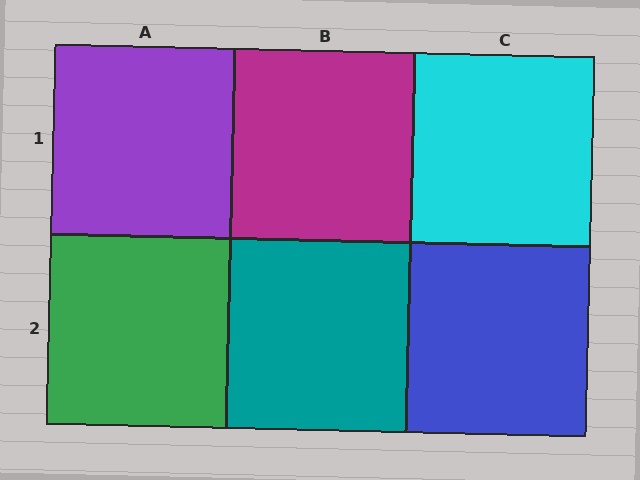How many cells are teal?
1 cell is teal.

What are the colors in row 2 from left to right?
Green, teal, blue.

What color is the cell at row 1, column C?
Cyan.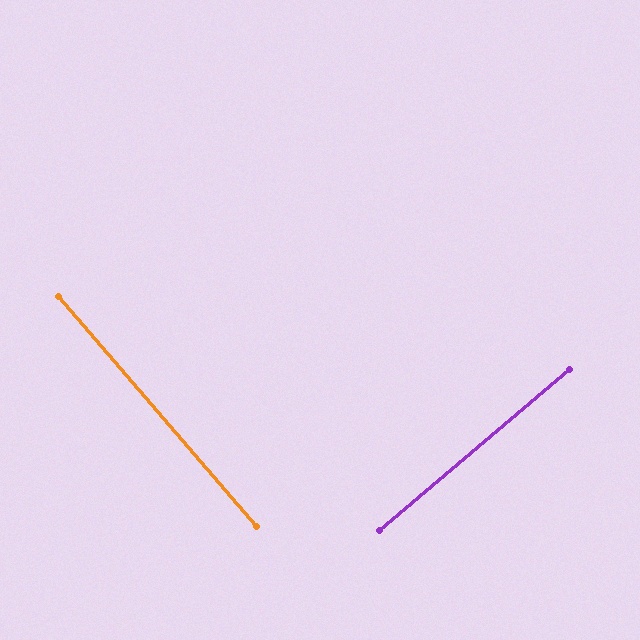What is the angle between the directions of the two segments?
Approximately 90 degrees.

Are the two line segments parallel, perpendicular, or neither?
Perpendicular — they meet at approximately 90°.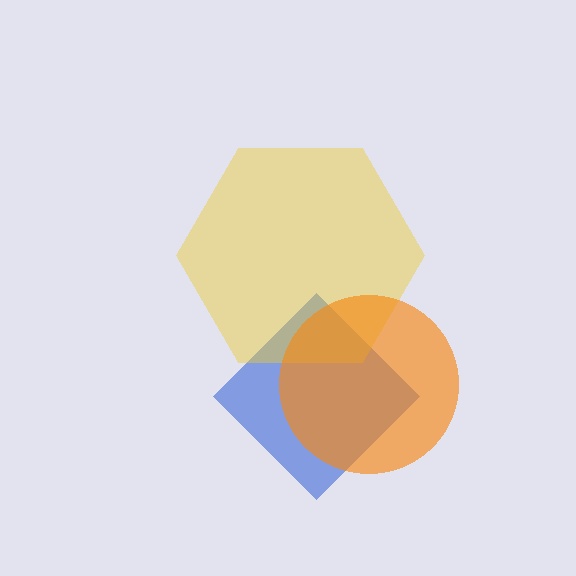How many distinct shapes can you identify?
There are 3 distinct shapes: a blue diamond, a yellow hexagon, an orange circle.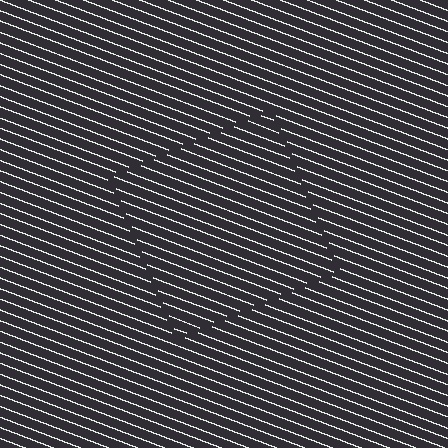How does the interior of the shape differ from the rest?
The interior of the shape contains the same grating, shifted by half a period — the contour is defined by the phase discontinuity where line-ends from the inner and outer gratings abut.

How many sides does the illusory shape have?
4 sides — the line-ends trace a square.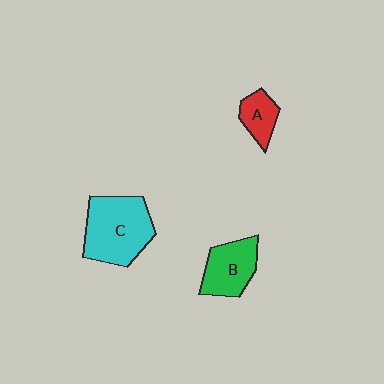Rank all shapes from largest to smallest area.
From largest to smallest: C (cyan), B (green), A (red).